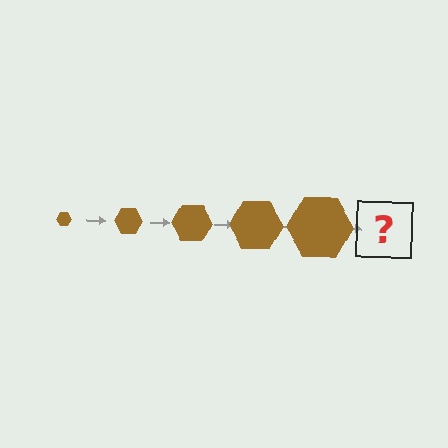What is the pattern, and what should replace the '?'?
The pattern is that the hexagon gets progressively larger each step. The '?' should be a brown hexagon, larger than the previous one.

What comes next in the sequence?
The next element should be a brown hexagon, larger than the previous one.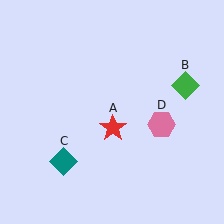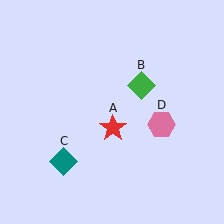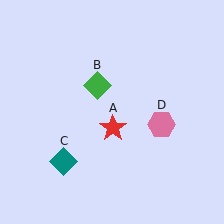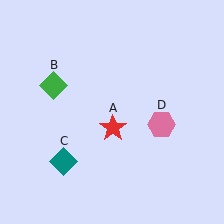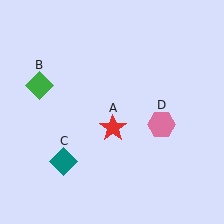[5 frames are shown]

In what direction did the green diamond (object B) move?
The green diamond (object B) moved left.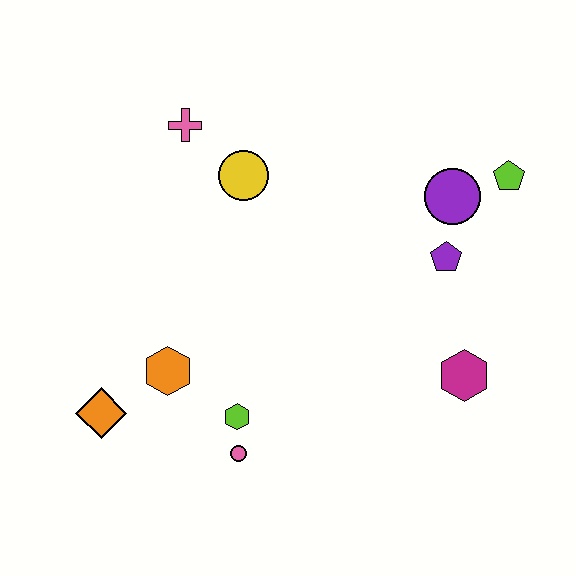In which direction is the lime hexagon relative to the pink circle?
The lime hexagon is above the pink circle.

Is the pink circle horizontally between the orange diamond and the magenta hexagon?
Yes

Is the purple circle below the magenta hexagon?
No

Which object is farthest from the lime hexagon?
The lime pentagon is farthest from the lime hexagon.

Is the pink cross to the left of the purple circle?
Yes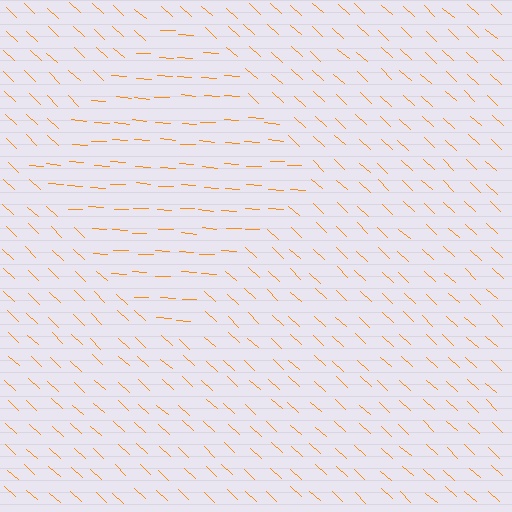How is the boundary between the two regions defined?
The boundary is defined purely by a change in line orientation (approximately 39 degrees difference). All lines are the same color and thickness.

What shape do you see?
I see a diamond.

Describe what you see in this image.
The image is filled with small orange line segments. A diamond region in the image has lines oriented differently from the surrounding lines, creating a visible texture boundary.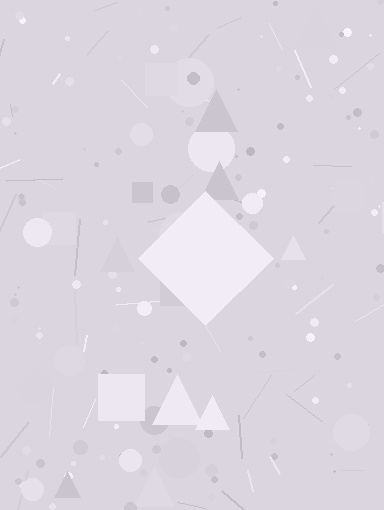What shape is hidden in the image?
A diamond is hidden in the image.